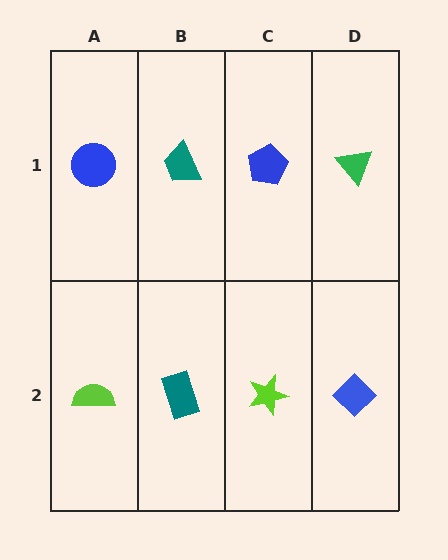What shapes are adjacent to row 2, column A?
A blue circle (row 1, column A), a teal rectangle (row 2, column B).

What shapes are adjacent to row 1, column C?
A lime star (row 2, column C), a teal trapezoid (row 1, column B), a green triangle (row 1, column D).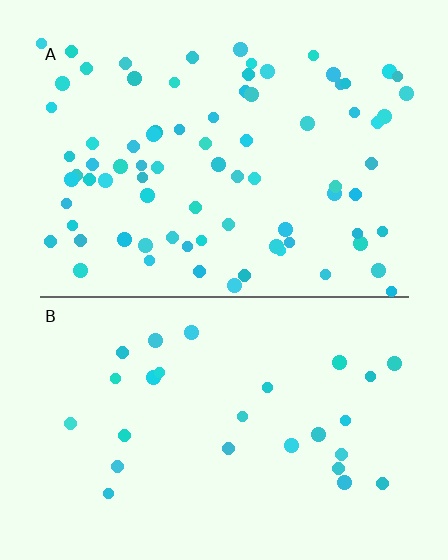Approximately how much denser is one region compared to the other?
Approximately 2.9× — region A over region B.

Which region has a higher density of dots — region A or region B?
A (the top).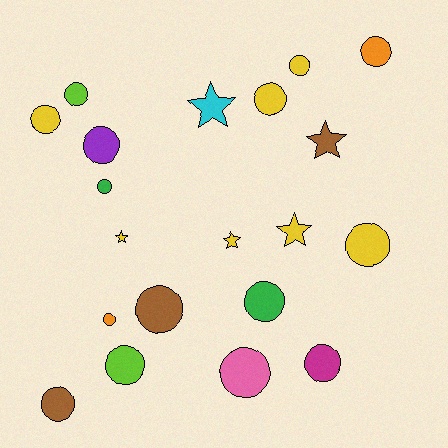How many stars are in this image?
There are 5 stars.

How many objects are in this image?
There are 20 objects.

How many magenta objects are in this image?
There is 1 magenta object.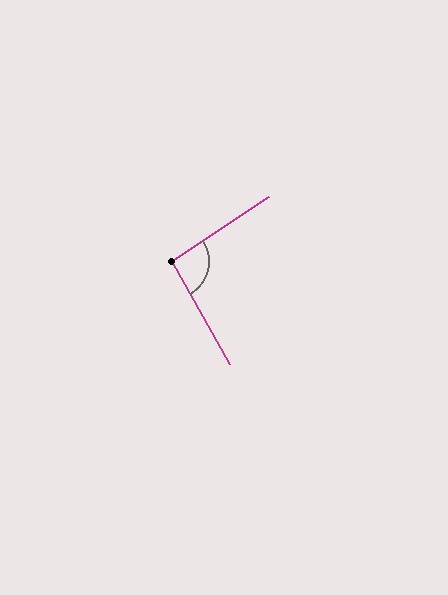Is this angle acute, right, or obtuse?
It is approximately a right angle.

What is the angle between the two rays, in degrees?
Approximately 94 degrees.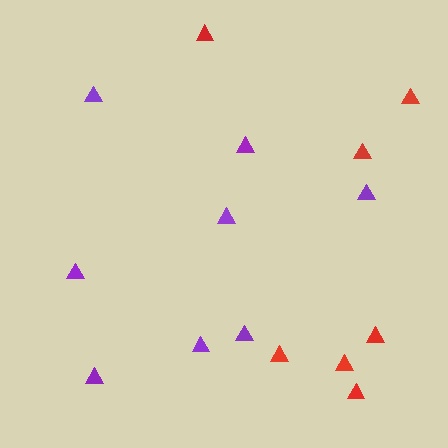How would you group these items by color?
There are 2 groups: one group of red triangles (7) and one group of purple triangles (8).